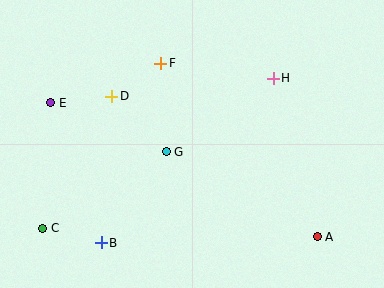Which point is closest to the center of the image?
Point G at (166, 152) is closest to the center.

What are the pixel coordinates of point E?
Point E is at (51, 103).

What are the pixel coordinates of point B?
Point B is at (101, 243).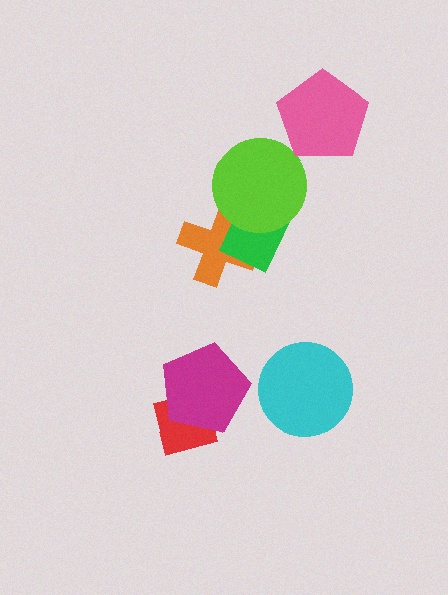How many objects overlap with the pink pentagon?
0 objects overlap with the pink pentagon.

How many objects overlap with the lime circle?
2 objects overlap with the lime circle.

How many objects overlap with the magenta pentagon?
1 object overlaps with the magenta pentagon.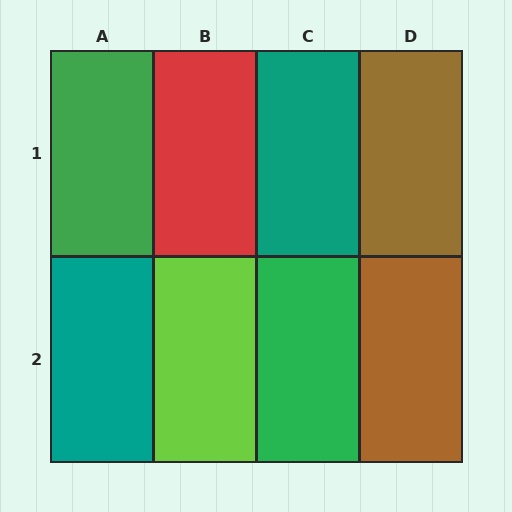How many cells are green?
2 cells are green.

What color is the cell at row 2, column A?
Teal.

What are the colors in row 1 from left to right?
Green, red, teal, brown.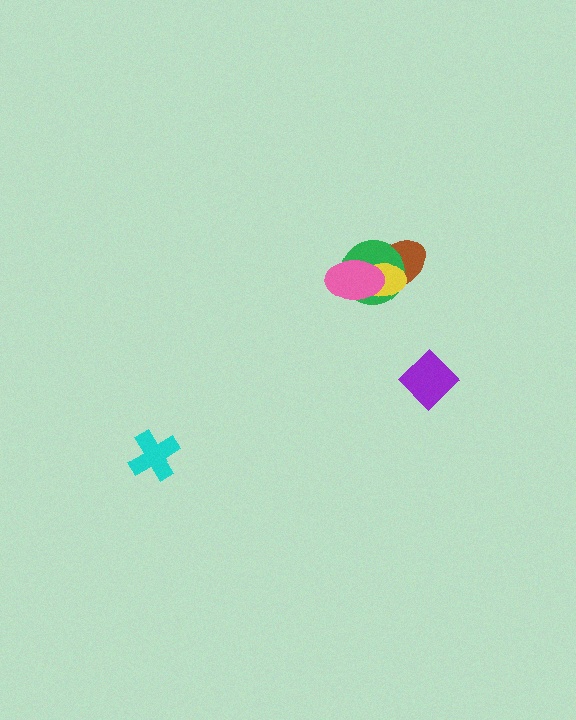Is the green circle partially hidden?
Yes, it is partially covered by another shape.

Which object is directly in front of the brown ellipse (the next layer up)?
The green circle is directly in front of the brown ellipse.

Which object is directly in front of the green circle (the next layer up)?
The yellow ellipse is directly in front of the green circle.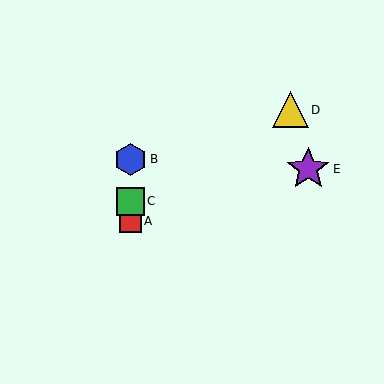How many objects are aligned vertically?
3 objects (A, B, C) are aligned vertically.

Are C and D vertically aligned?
No, C is at x≈131 and D is at x≈290.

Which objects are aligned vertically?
Objects A, B, C are aligned vertically.